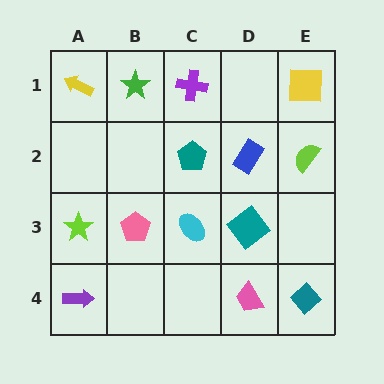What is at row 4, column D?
A pink trapezoid.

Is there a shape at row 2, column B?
No, that cell is empty.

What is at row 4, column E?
A teal diamond.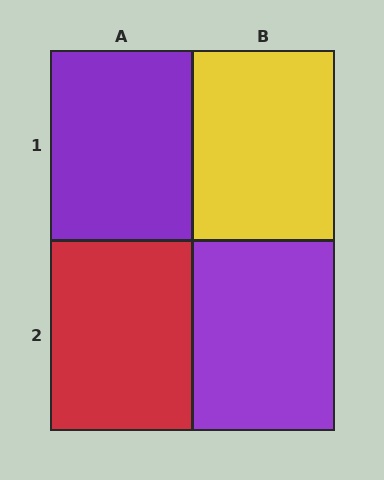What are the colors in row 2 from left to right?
Red, purple.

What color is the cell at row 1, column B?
Yellow.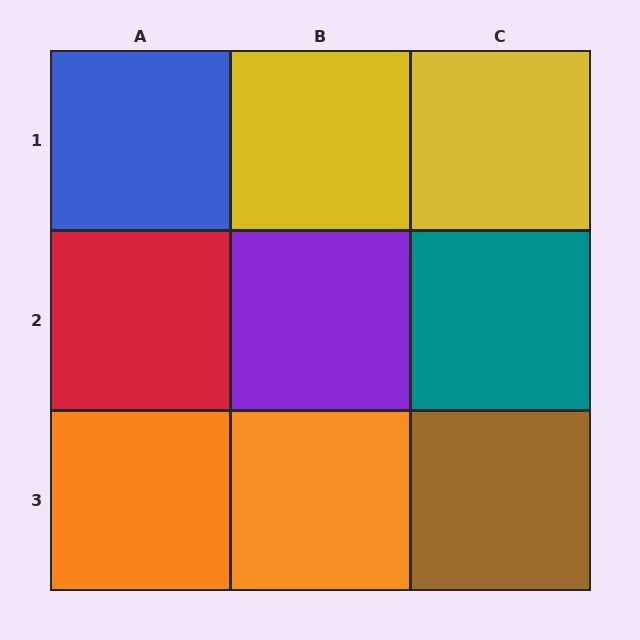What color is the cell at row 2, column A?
Red.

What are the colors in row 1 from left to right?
Blue, yellow, yellow.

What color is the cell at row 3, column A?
Orange.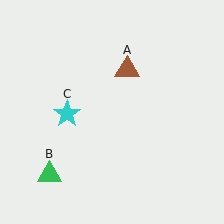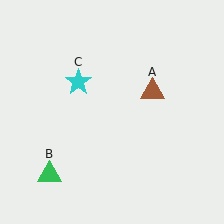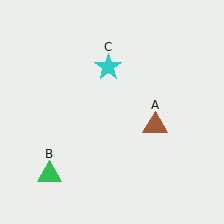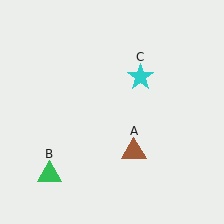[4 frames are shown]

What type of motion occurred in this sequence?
The brown triangle (object A), cyan star (object C) rotated clockwise around the center of the scene.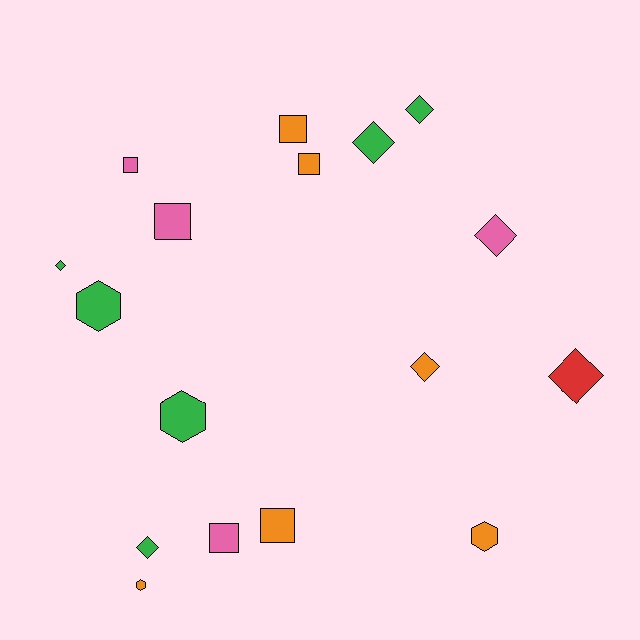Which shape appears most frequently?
Diamond, with 7 objects.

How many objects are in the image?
There are 17 objects.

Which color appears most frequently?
Green, with 6 objects.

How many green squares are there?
There are no green squares.